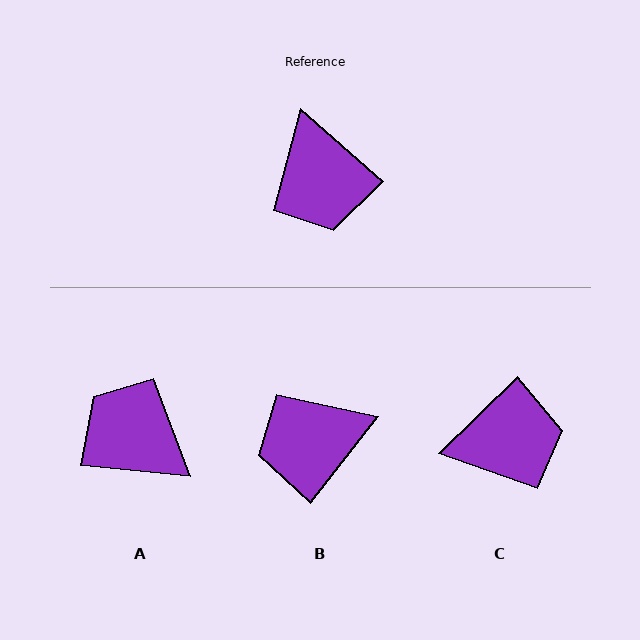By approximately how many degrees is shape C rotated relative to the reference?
Approximately 85 degrees counter-clockwise.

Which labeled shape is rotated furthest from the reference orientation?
A, about 145 degrees away.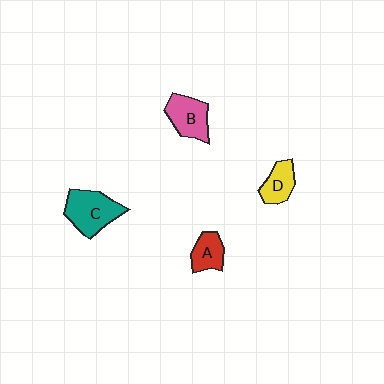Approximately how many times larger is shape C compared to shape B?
Approximately 1.3 times.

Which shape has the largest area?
Shape C (teal).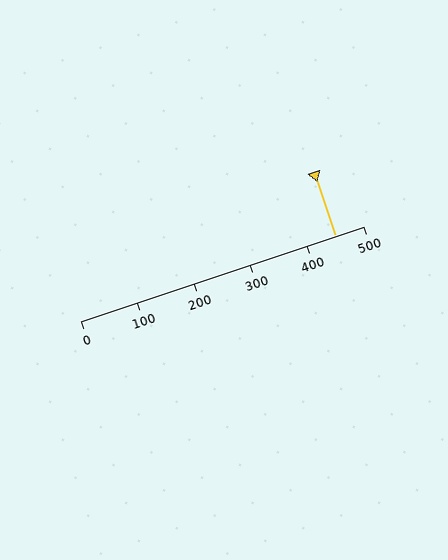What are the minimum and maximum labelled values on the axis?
The axis runs from 0 to 500.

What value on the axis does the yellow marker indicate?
The marker indicates approximately 450.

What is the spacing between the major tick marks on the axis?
The major ticks are spaced 100 apart.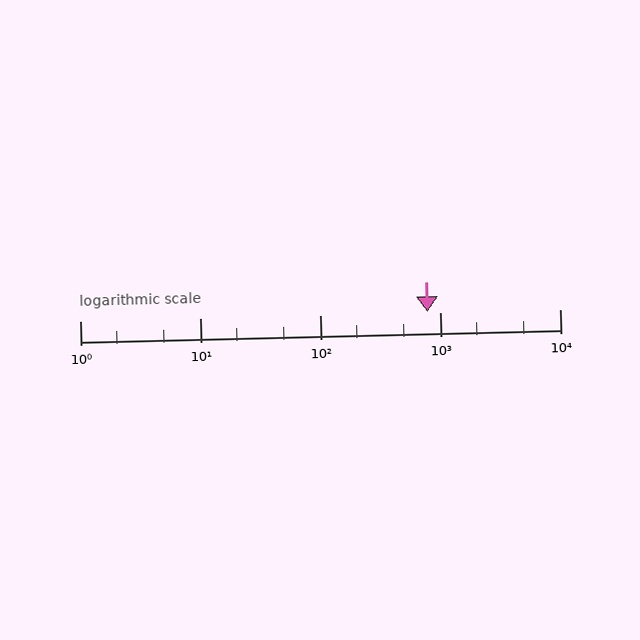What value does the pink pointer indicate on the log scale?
The pointer indicates approximately 790.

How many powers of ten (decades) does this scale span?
The scale spans 4 decades, from 1 to 10000.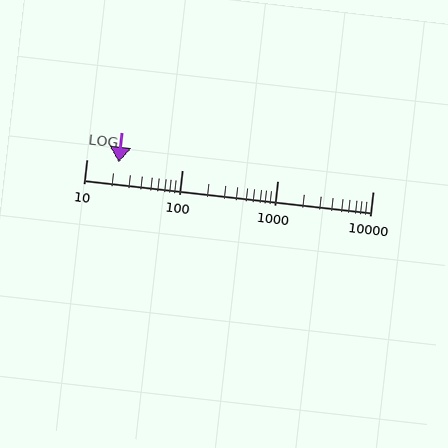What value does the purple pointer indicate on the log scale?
The pointer indicates approximately 22.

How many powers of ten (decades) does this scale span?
The scale spans 3 decades, from 10 to 10000.